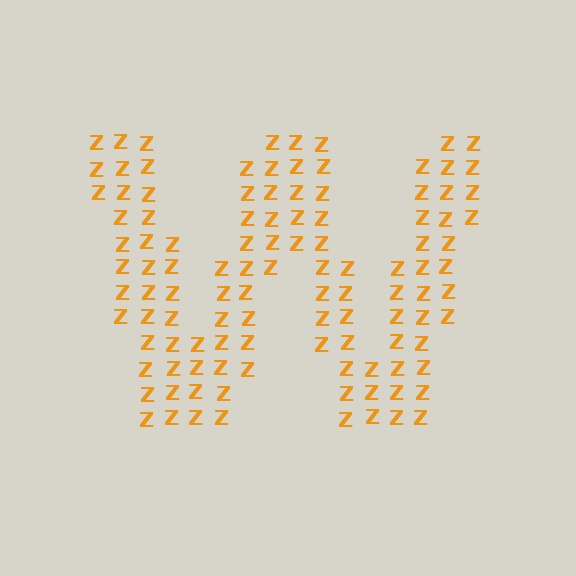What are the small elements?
The small elements are letter Z's.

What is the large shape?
The large shape is the letter W.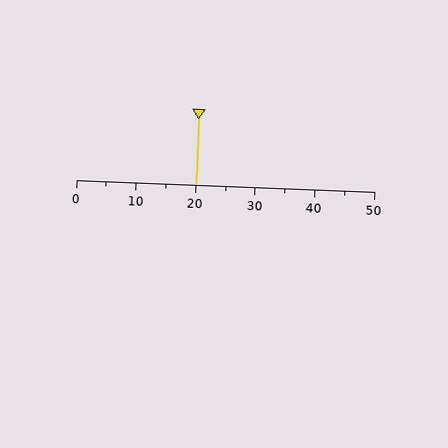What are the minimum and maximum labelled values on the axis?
The axis runs from 0 to 50.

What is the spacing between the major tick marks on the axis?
The major ticks are spaced 10 apart.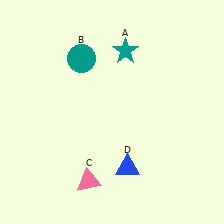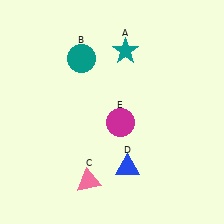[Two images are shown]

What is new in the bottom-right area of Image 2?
A magenta circle (E) was added in the bottom-right area of Image 2.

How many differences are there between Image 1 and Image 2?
There is 1 difference between the two images.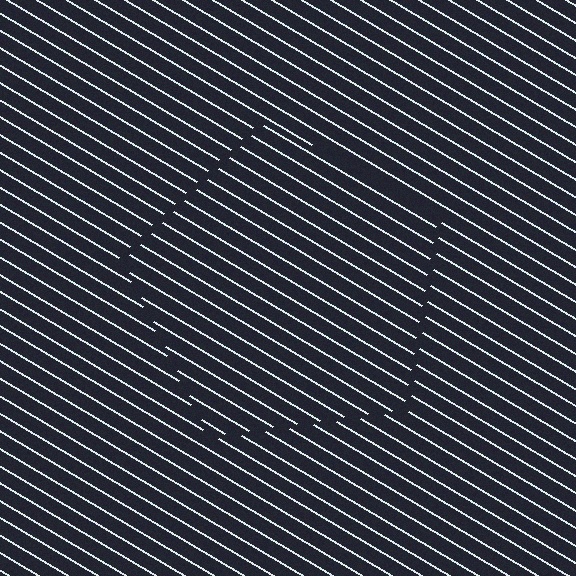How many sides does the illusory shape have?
5 sides — the line-ends trace a pentagon.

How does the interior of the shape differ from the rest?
The interior of the shape contains the same grating, shifted by half a period — the contour is defined by the phase discontinuity where line-ends from the inner and outer gratings abut.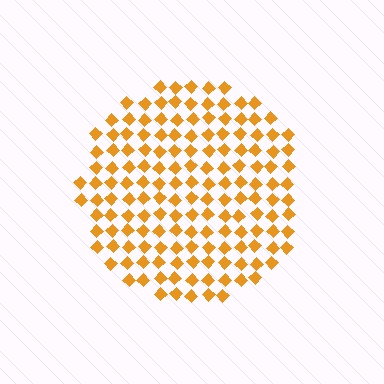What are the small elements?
The small elements are diamonds.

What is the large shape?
The large shape is a circle.